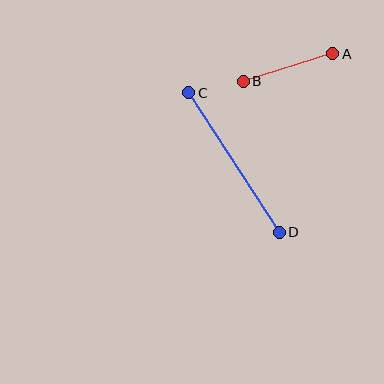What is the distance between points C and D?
The distance is approximately 166 pixels.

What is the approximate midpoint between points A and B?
The midpoint is at approximately (288, 68) pixels.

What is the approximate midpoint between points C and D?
The midpoint is at approximately (234, 162) pixels.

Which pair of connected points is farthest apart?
Points C and D are farthest apart.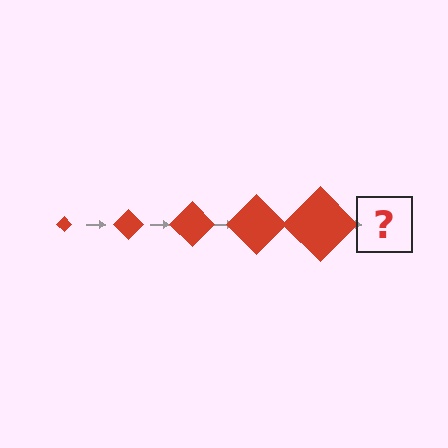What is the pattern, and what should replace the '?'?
The pattern is that the diamond gets progressively larger each step. The '?' should be a red diamond, larger than the previous one.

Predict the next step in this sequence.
The next step is a red diamond, larger than the previous one.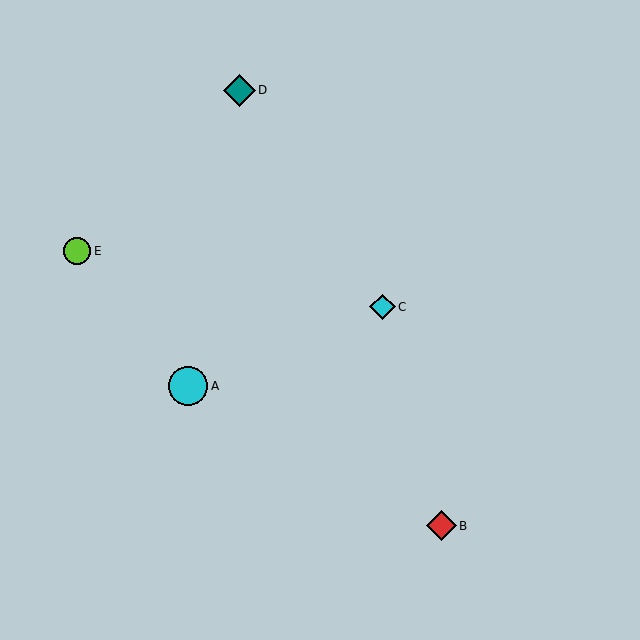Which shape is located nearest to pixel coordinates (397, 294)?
The cyan diamond (labeled C) at (383, 307) is nearest to that location.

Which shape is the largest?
The cyan circle (labeled A) is the largest.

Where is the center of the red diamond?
The center of the red diamond is at (441, 526).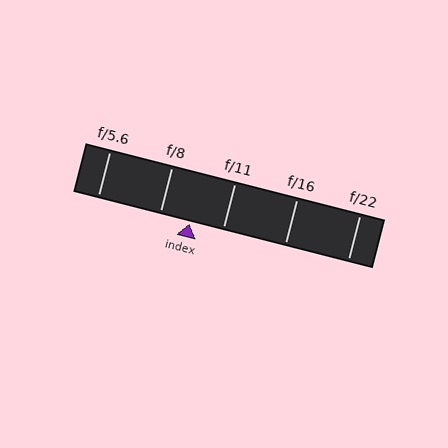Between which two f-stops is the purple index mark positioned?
The index mark is between f/8 and f/11.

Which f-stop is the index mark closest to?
The index mark is closest to f/8.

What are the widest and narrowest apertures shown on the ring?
The widest aperture shown is f/5.6 and the narrowest is f/22.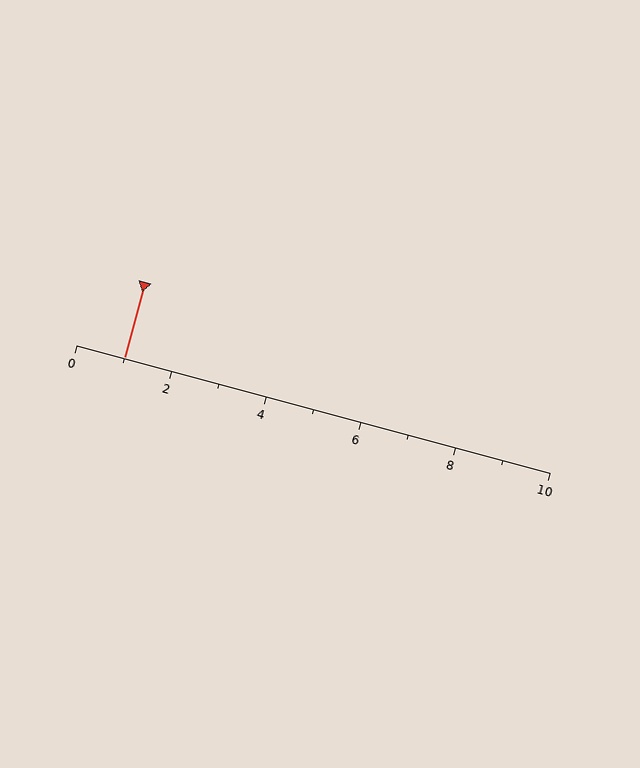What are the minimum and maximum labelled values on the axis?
The axis runs from 0 to 10.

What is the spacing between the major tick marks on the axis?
The major ticks are spaced 2 apart.